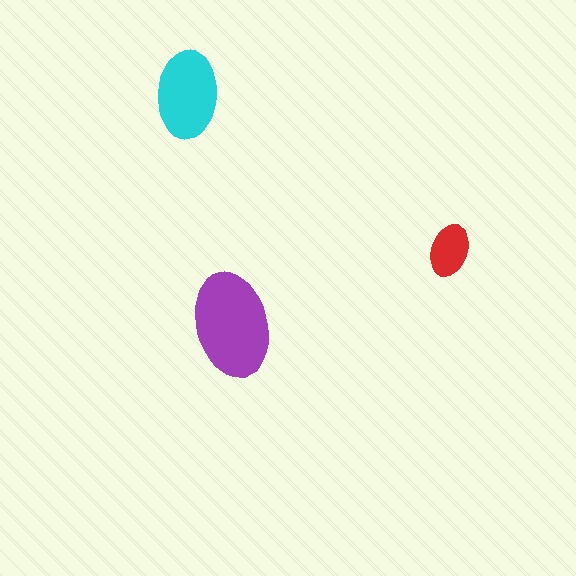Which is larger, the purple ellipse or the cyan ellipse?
The purple one.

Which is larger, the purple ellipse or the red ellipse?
The purple one.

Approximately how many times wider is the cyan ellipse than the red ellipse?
About 1.5 times wider.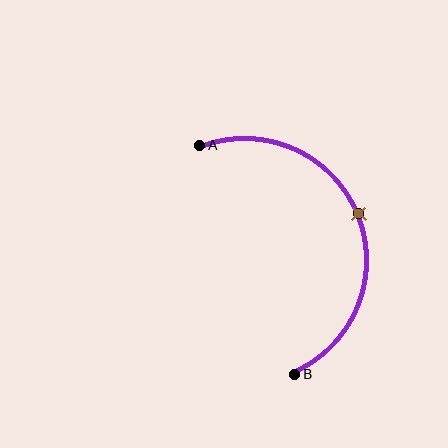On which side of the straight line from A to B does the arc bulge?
The arc bulges to the right of the straight line connecting A and B.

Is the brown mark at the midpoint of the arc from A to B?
Yes. The brown mark lies on the arc at equal arc-length from both A and B — it is the arc midpoint.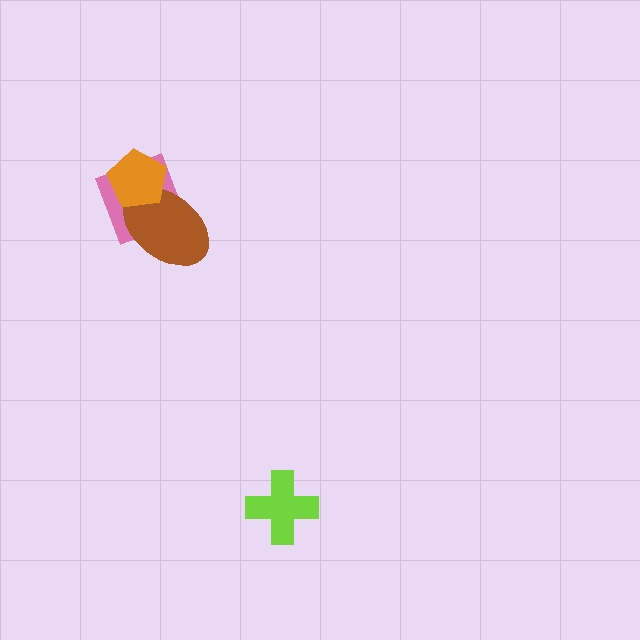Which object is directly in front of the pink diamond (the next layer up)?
The brown ellipse is directly in front of the pink diamond.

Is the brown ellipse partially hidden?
Yes, it is partially covered by another shape.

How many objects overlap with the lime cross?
0 objects overlap with the lime cross.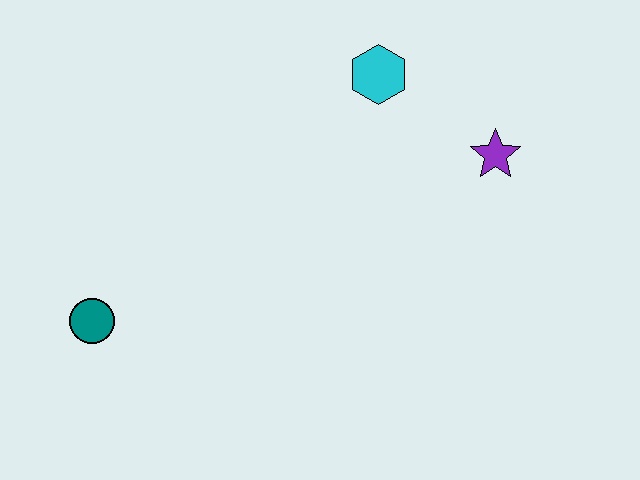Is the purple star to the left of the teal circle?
No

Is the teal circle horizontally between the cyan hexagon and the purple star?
No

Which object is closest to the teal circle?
The cyan hexagon is closest to the teal circle.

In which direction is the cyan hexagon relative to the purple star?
The cyan hexagon is to the left of the purple star.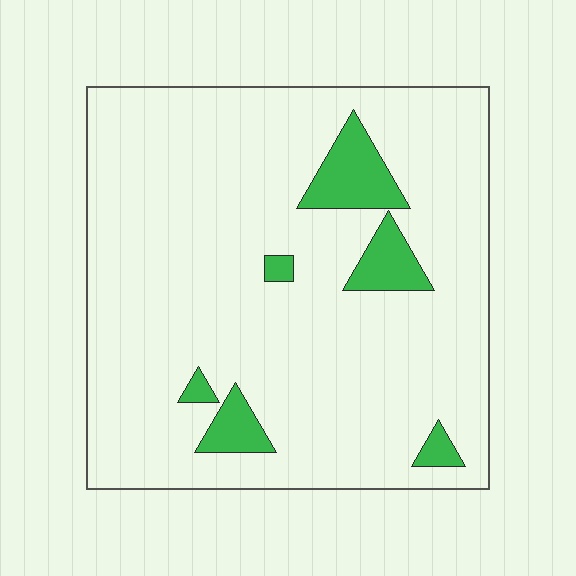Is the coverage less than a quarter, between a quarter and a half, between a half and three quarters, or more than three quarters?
Less than a quarter.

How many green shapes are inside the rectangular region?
6.